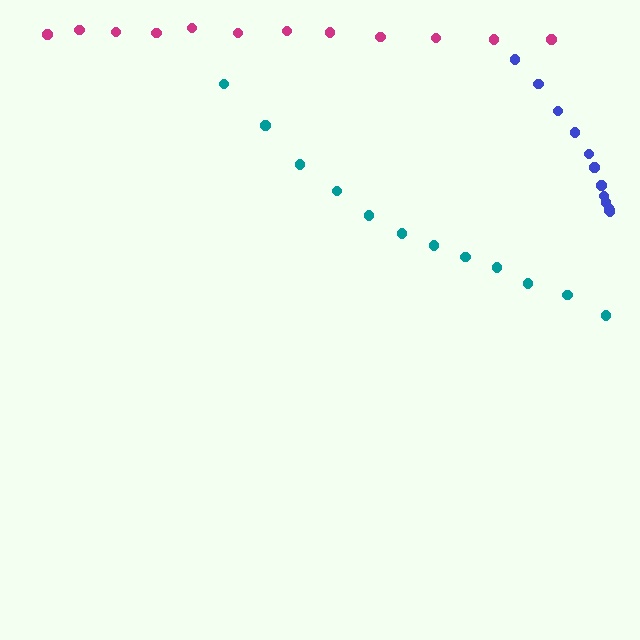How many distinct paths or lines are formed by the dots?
There are 3 distinct paths.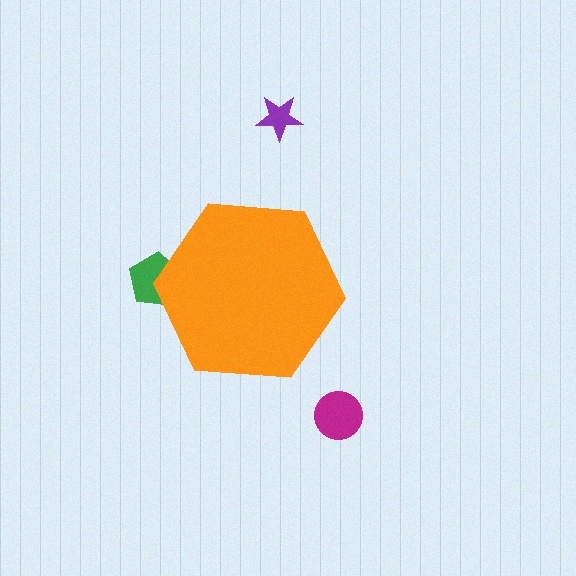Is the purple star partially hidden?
No, the purple star is fully visible.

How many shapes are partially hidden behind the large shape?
1 shape is partially hidden.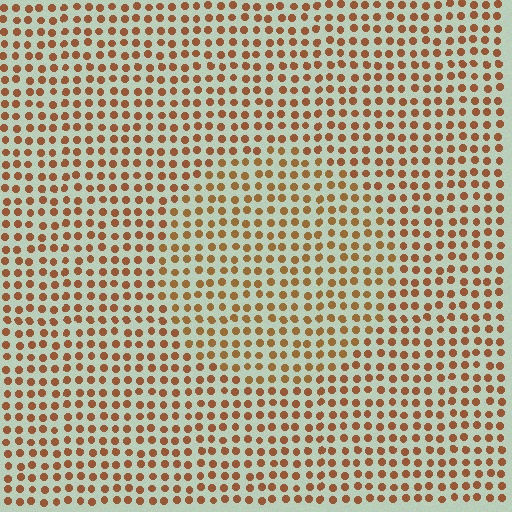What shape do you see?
I see a circle.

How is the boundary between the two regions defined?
The boundary is defined purely by a slight shift in hue (about 13 degrees). Spacing, size, and orientation are identical on both sides.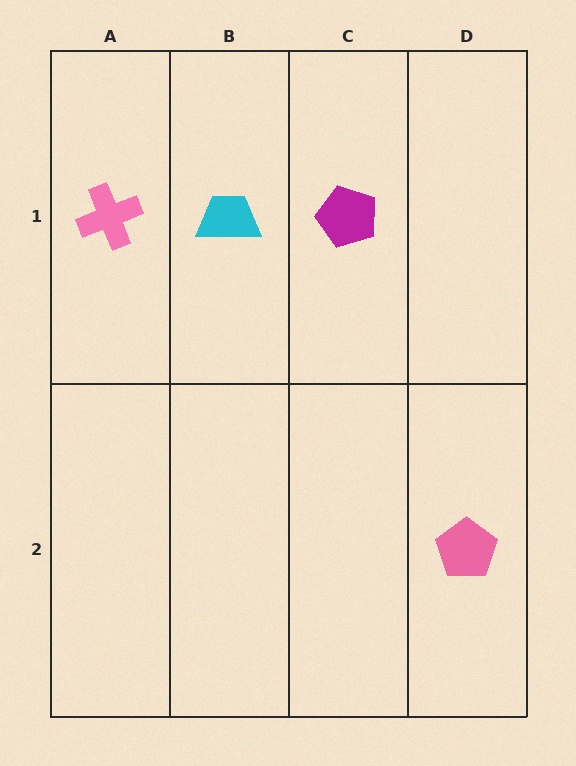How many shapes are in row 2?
1 shape.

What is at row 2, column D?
A pink pentagon.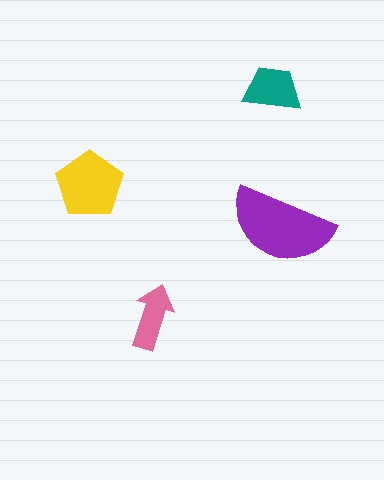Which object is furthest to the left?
The yellow pentagon is leftmost.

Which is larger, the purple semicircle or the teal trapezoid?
The purple semicircle.